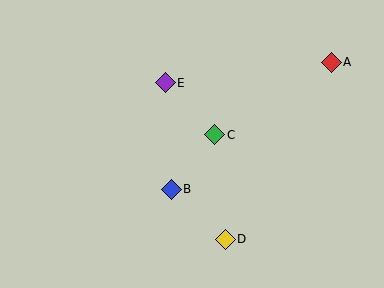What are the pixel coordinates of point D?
Point D is at (225, 239).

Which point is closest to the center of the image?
Point C at (215, 135) is closest to the center.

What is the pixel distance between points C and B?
The distance between C and B is 70 pixels.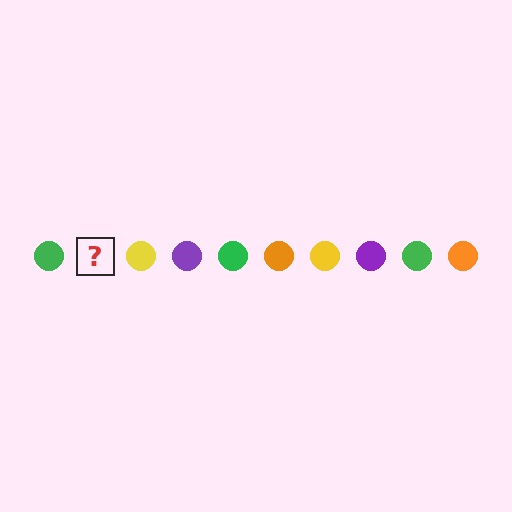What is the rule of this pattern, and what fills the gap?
The rule is that the pattern cycles through green, orange, yellow, purple circles. The gap should be filled with an orange circle.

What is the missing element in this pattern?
The missing element is an orange circle.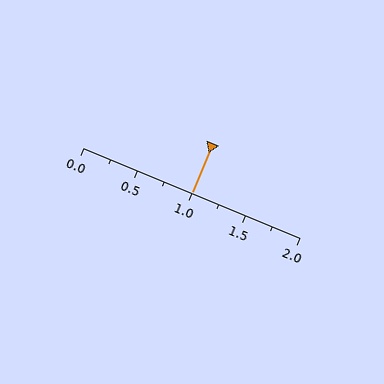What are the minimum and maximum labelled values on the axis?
The axis runs from 0.0 to 2.0.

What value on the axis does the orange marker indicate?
The marker indicates approximately 1.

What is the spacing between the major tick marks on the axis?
The major ticks are spaced 0.5 apart.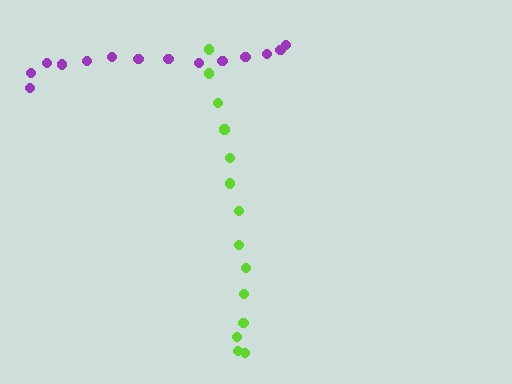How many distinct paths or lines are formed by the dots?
There are 2 distinct paths.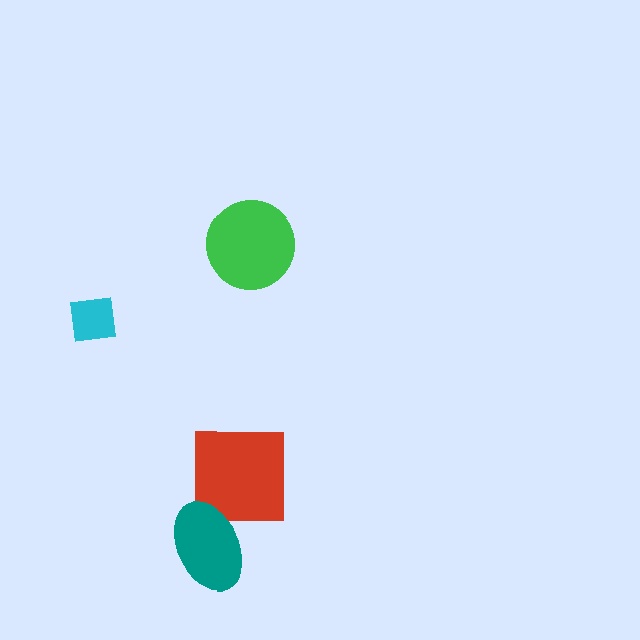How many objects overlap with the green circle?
0 objects overlap with the green circle.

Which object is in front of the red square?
The teal ellipse is in front of the red square.